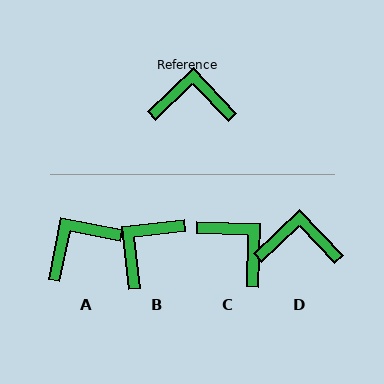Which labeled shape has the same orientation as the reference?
D.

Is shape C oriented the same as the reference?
No, it is off by about 45 degrees.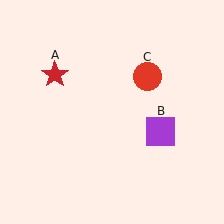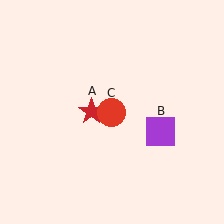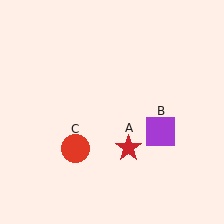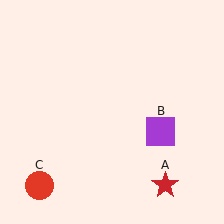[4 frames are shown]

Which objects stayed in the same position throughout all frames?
Purple square (object B) remained stationary.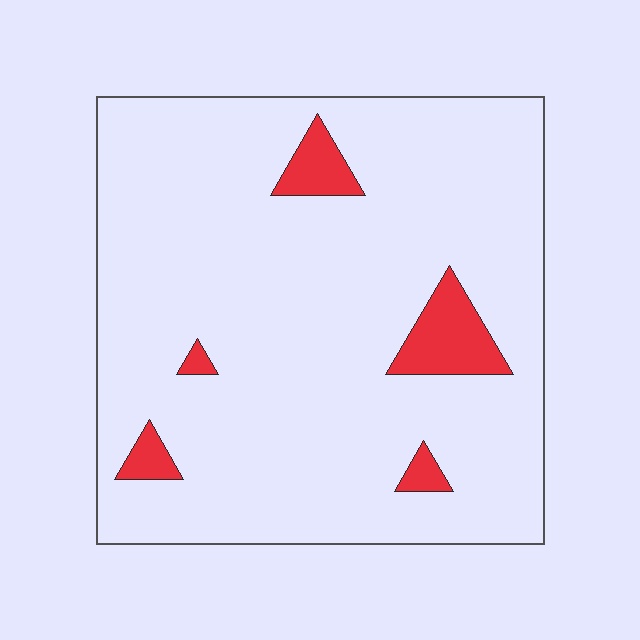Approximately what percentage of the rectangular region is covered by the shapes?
Approximately 10%.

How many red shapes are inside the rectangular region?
5.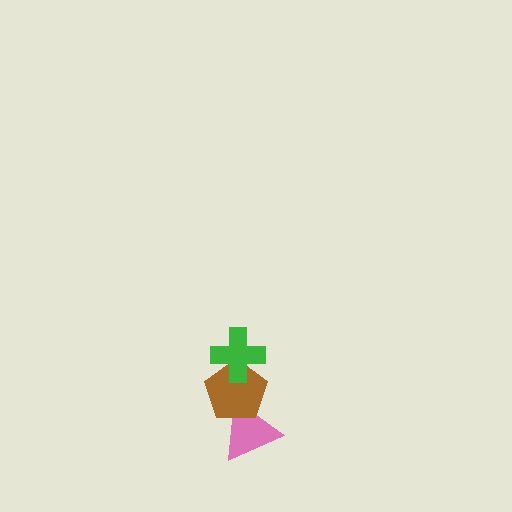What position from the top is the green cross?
The green cross is 1st from the top.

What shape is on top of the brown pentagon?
The green cross is on top of the brown pentagon.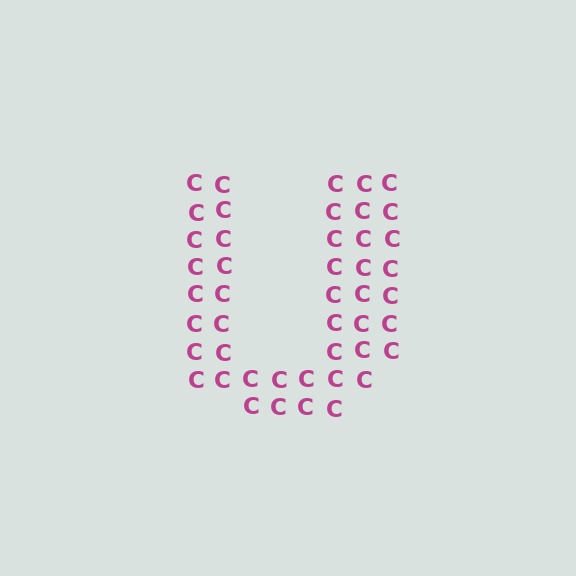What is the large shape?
The large shape is the letter U.